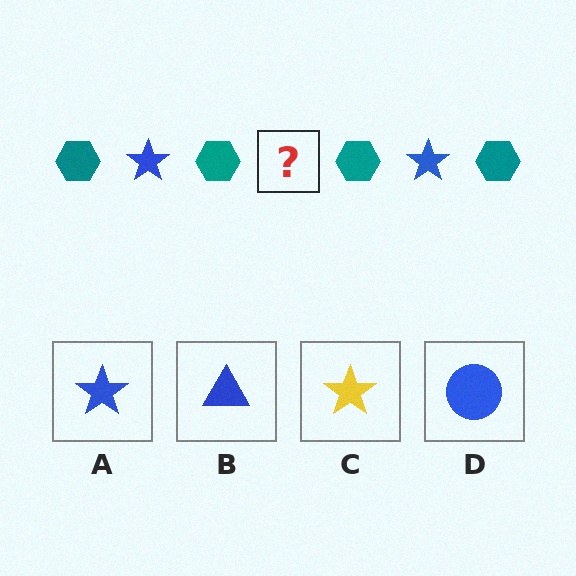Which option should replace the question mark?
Option A.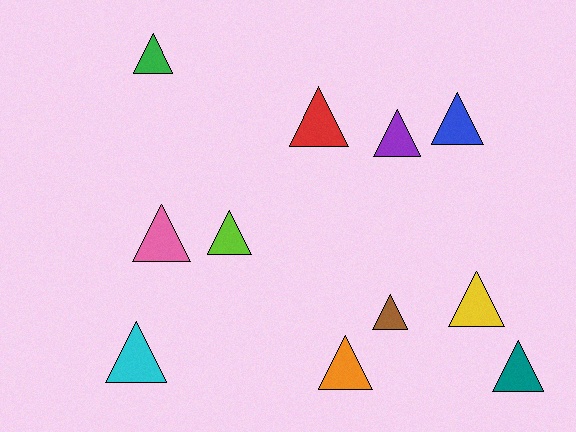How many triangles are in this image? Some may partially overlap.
There are 11 triangles.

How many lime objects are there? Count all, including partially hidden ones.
There is 1 lime object.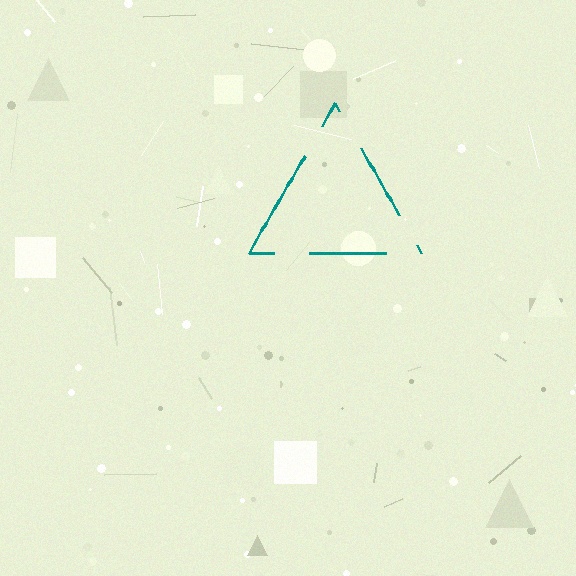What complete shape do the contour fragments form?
The contour fragments form a triangle.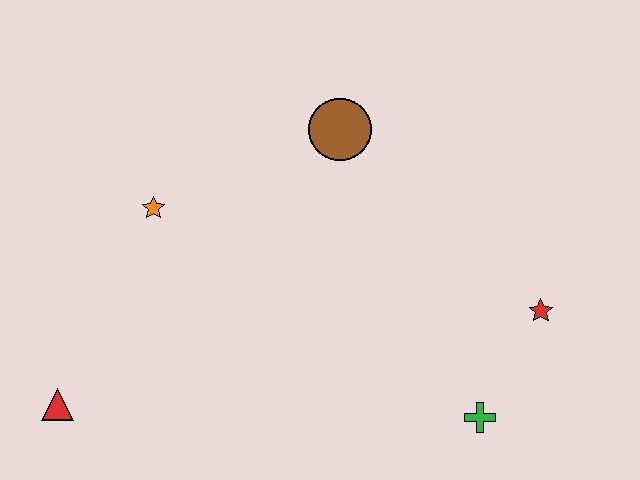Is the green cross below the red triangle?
Yes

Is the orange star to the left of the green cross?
Yes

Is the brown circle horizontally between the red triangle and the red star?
Yes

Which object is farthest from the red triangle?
The red star is farthest from the red triangle.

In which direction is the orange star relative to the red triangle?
The orange star is above the red triangle.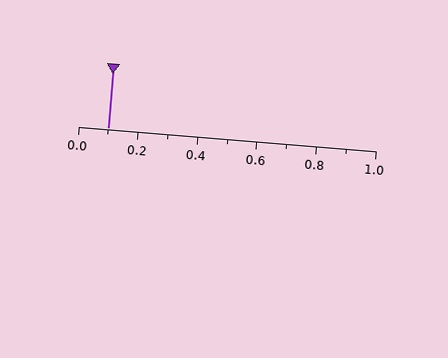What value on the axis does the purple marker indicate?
The marker indicates approximately 0.1.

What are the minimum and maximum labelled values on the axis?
The axis runs from 0.0 to 1.0.